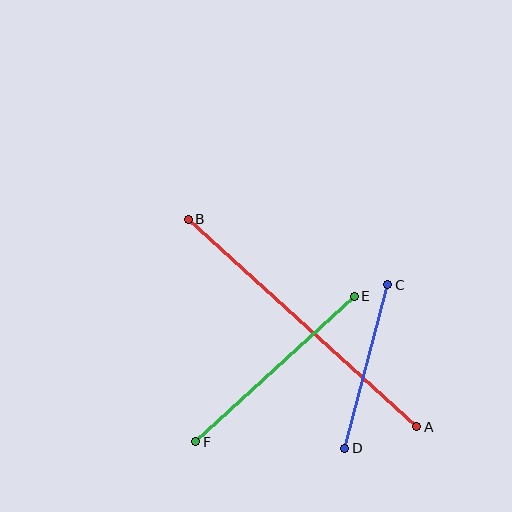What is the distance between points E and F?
The distance is approximately 215 pixels.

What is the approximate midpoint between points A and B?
The midpoint is at approximately (302, 323) pixels.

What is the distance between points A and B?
The distance is approximately 309 pixels.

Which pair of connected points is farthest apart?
Points A and B are farthest apart.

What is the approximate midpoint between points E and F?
The midpoint is at approximately (275, 369) pixels.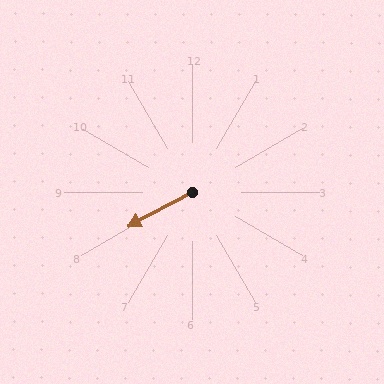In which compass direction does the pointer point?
Southwest.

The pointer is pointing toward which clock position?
Roughly 8 o'clock.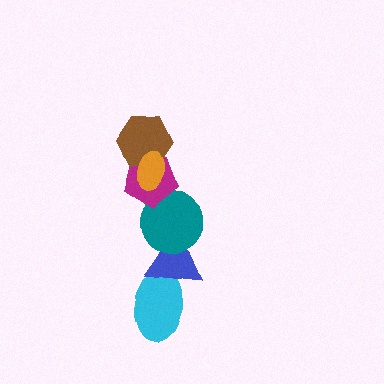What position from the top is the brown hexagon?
The brown hexagon is 2nd from the top.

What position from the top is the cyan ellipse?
The cyan ellipse is 6th from the top.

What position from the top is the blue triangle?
The blue triangle is 5th from the top.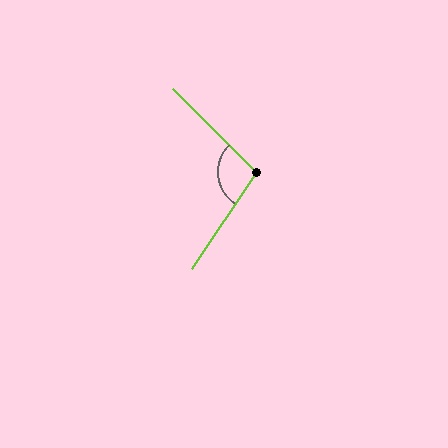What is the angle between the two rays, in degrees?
Approximately 101 degrees.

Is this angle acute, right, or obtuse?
It is obtuse.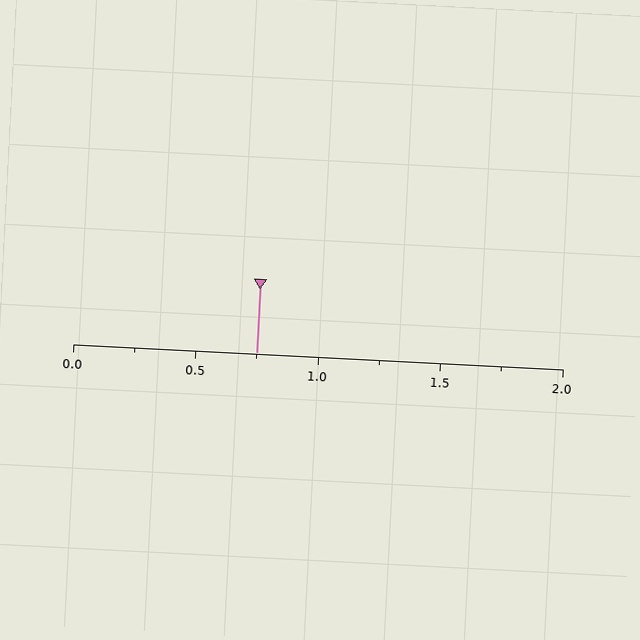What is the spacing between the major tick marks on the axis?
The major ticks are spaced 0.5 apart.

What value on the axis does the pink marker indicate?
The marker indicates approximately 0.75.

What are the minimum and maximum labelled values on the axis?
The axis runs from 0.0 to 2.0.